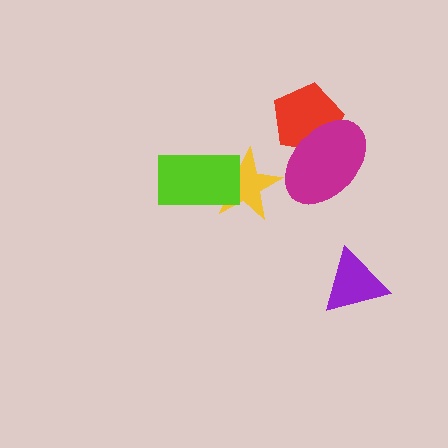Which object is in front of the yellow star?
The lime rectangle is in front of the yellow star.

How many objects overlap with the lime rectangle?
1 object overlaps with the lime rectangle.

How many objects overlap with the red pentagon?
1 object overlaps with the red pentagon.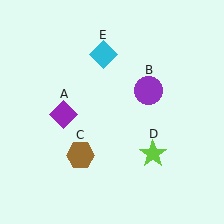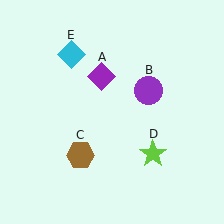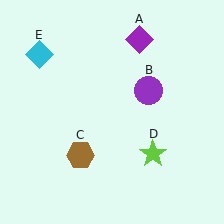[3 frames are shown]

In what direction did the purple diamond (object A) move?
The purple diamond (object A) moved up and to the right.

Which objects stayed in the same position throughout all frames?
Purple circle (object B) and brown hexagon (object C) and lime star (object D) remained stationary.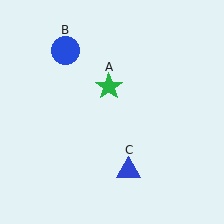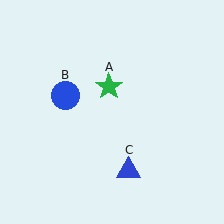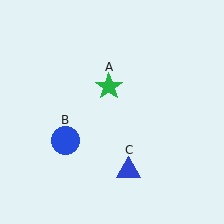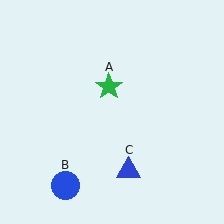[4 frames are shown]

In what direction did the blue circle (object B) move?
The blue circle (object B) moved down.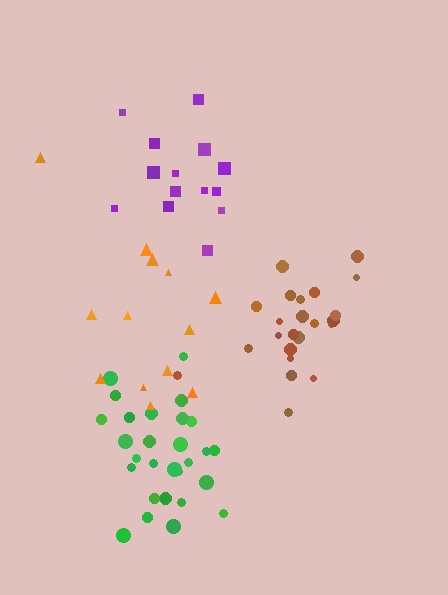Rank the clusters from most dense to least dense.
green, brown, purple, orange.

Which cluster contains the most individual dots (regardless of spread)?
Green (29).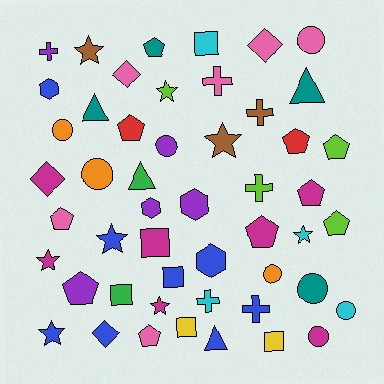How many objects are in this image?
There are 50 objects.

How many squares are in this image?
There are 6 squares.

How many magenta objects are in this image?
There are 7 magenta objects.